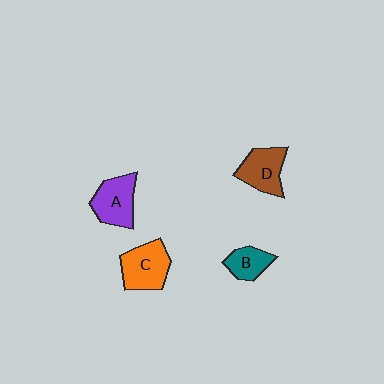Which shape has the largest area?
Shape C (orange).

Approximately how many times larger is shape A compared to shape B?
Approximately 1.5 times.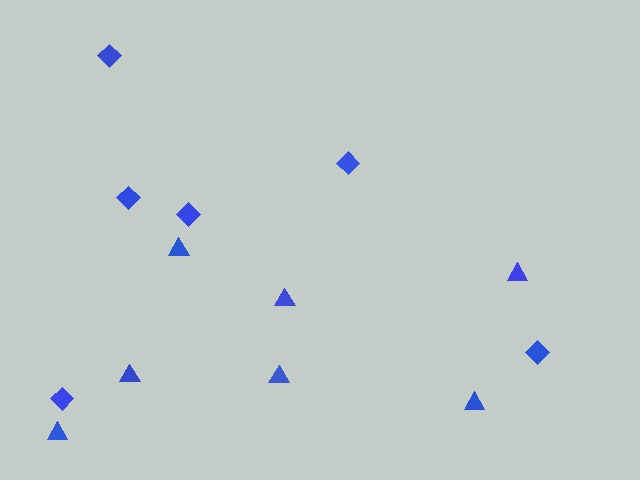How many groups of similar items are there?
There are 2 groups: one group of diamonds (6) and one group of triangles (7).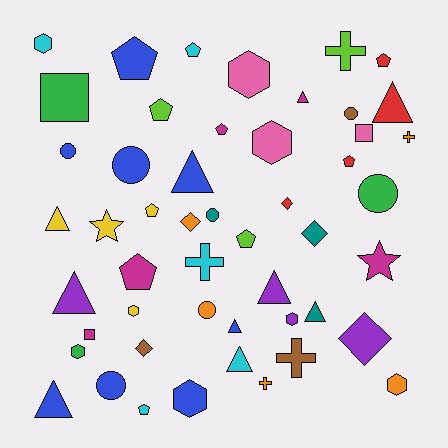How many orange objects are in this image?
There are 5 orange objects.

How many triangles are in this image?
There are 10 triangles.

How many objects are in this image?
There are 50 objects.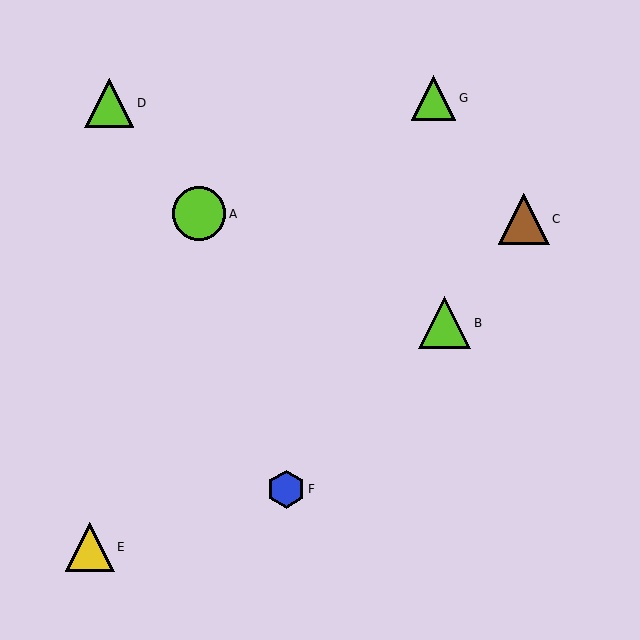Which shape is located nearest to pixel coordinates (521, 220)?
The brown triangle (labeled C) at (524, 219) is nearest to that location.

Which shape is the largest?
The lime circle (labeled A) is the largest.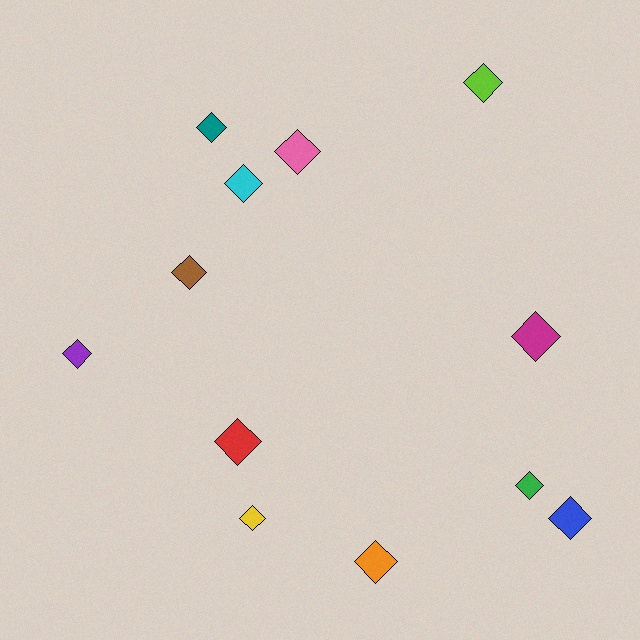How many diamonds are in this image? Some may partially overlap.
There are 12 diamonds.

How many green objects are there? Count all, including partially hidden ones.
There is 1 green object.